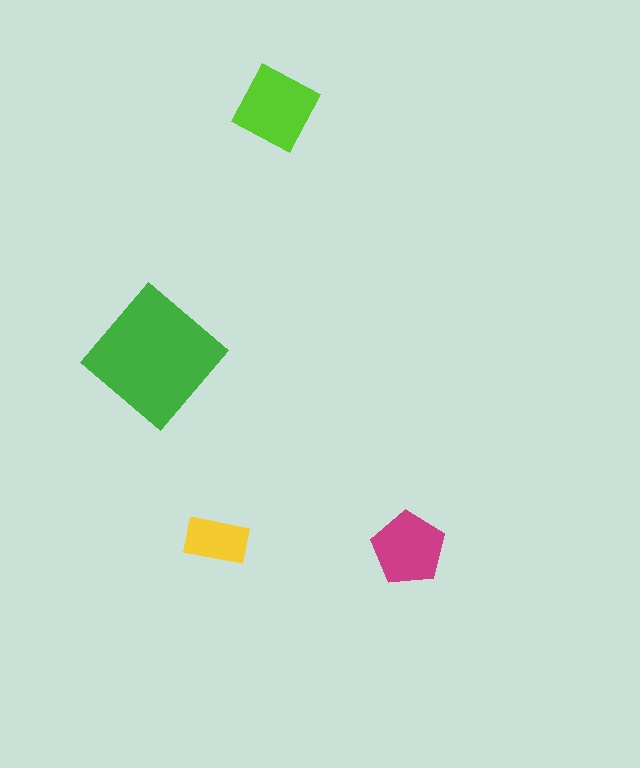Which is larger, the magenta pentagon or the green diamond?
The green diamond.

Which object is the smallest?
The yellow rectangle.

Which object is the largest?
The green diamond.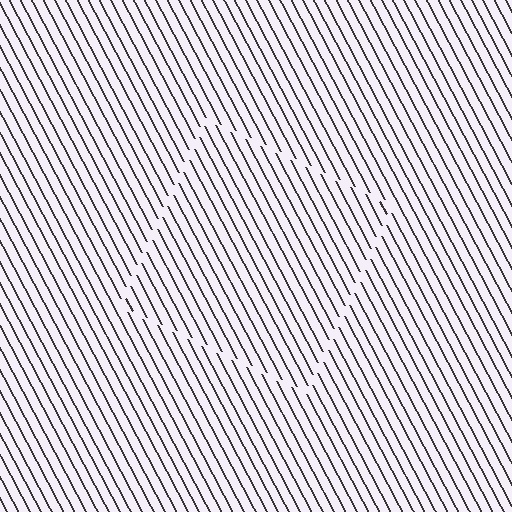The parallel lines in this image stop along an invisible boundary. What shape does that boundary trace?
An illusory square. The interior of the shape contains the same grating, shifted by half a period — the contour is defined by the phase discontinuity where line-ends from the inner and outer gratings abut.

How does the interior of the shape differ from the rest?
The interior of the shape contains the same grating, shifted by half a period — the contour is defined by the phase discontinuity where line-ends from the inner and outer gratings abut.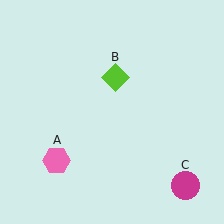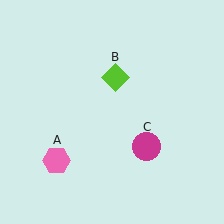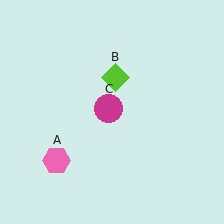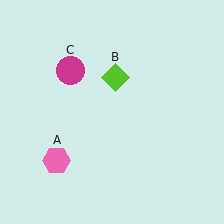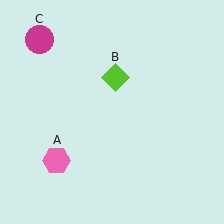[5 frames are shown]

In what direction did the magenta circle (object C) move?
The magenta circle (object C) moved up and to the left.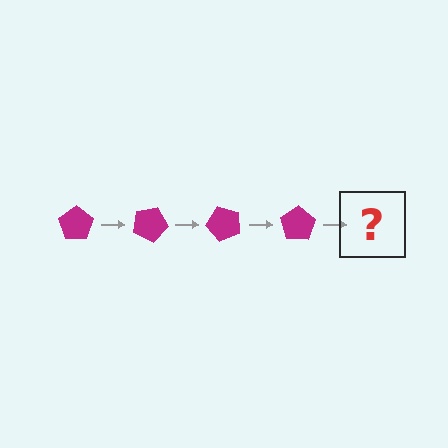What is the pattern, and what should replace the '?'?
The pattern is that the pentagon rotates 25 degrees each step. The '?' should be a magenta pentagon rotated 100 degrees.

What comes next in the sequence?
The next element should be a magenta pentagon rotated 100 degrees.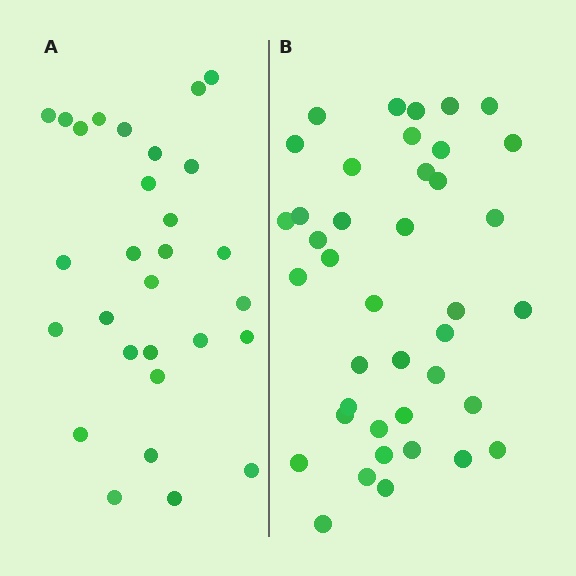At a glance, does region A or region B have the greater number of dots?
Region B (the right region) has more dots.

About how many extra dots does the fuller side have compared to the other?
Region B has roughly 12 or so more dots than region A.